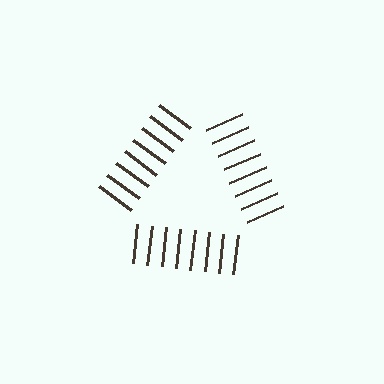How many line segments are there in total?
24 — 8 along each of the 3 edges.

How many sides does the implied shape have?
3 sides — the line-ends trace a triangle.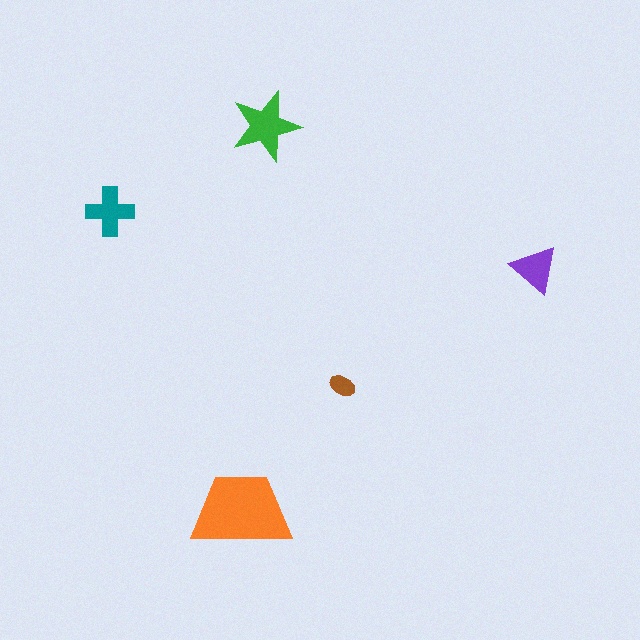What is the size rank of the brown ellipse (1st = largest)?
5th.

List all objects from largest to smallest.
The orange trapezoid, the green star, the teal cross, the purple triangle, the brown ellipse.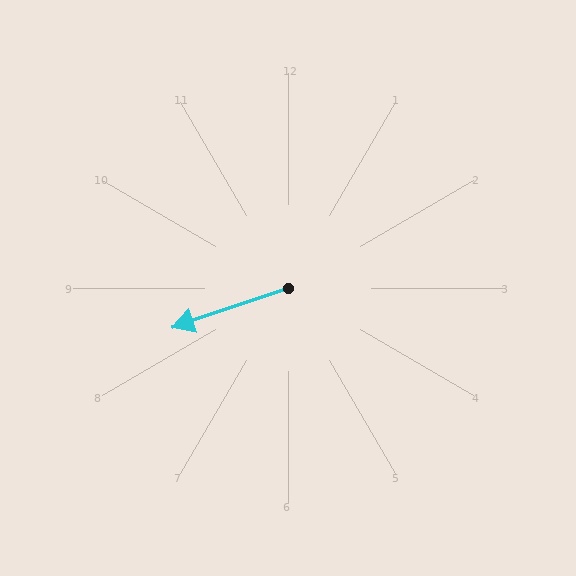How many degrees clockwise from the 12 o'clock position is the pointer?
Approximately 251 degrees.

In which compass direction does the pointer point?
West.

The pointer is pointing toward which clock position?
Roughly 8 o'clock.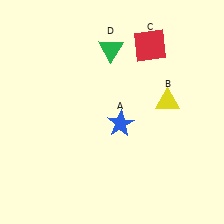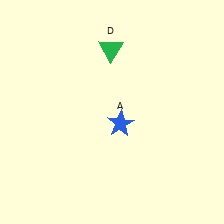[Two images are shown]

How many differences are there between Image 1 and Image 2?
There are 2 differences between the two images.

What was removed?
The red square (C), the yellow triangle (B) were removed in Image 2.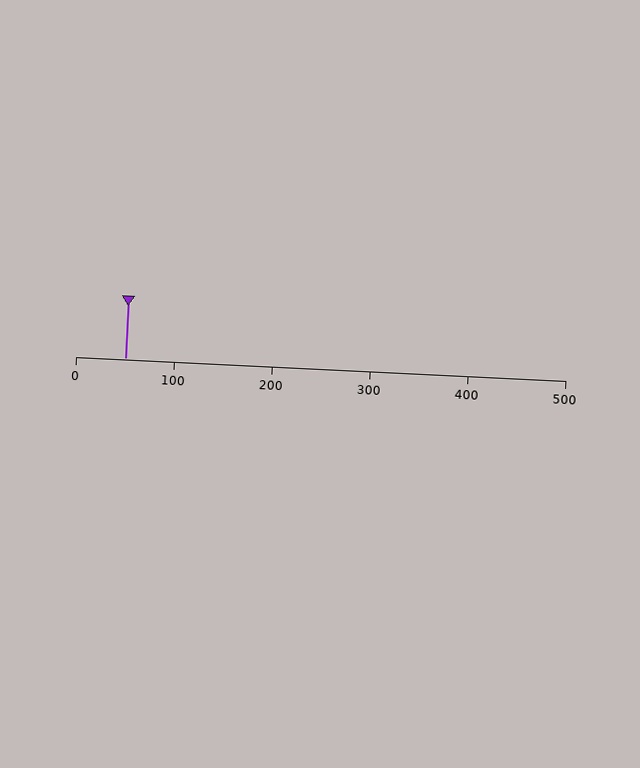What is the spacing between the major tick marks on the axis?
The major ticks are spaced 100 apart.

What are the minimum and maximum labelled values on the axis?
The axis runs from 0 to 500.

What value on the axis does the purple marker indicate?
The marker indicates approximately 50.